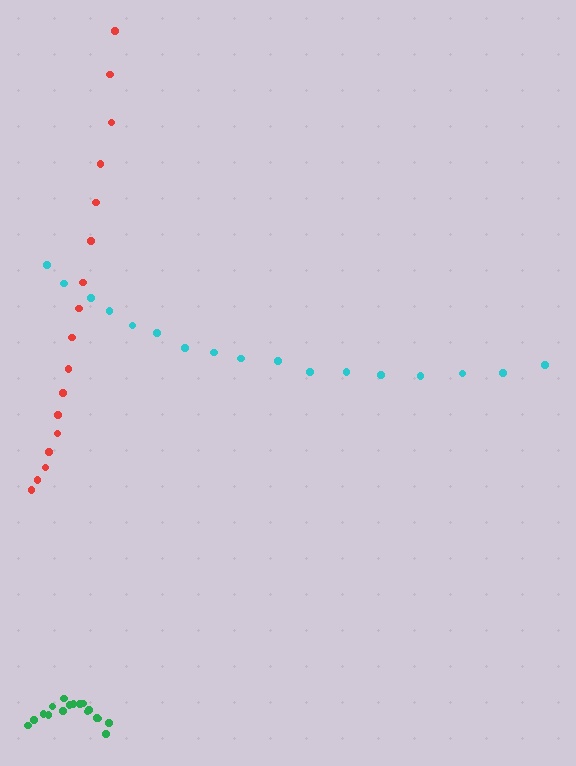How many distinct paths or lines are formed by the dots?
There are 3 distinct paths.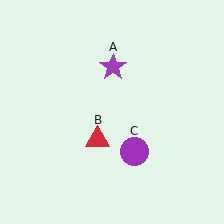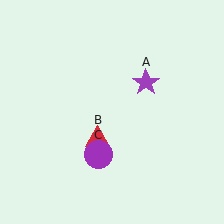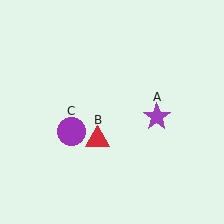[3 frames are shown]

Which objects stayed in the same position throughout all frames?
Red triangle (object B) remained stationary.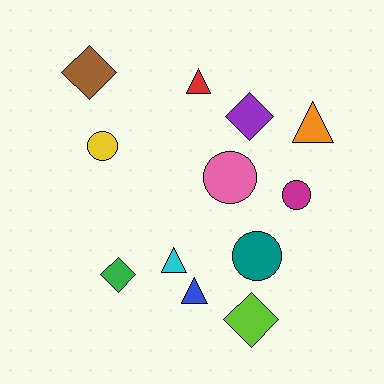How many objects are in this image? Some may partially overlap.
There are 12 objects.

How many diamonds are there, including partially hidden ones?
There are 4 diamonds.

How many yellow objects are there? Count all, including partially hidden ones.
There is 1 yellow object.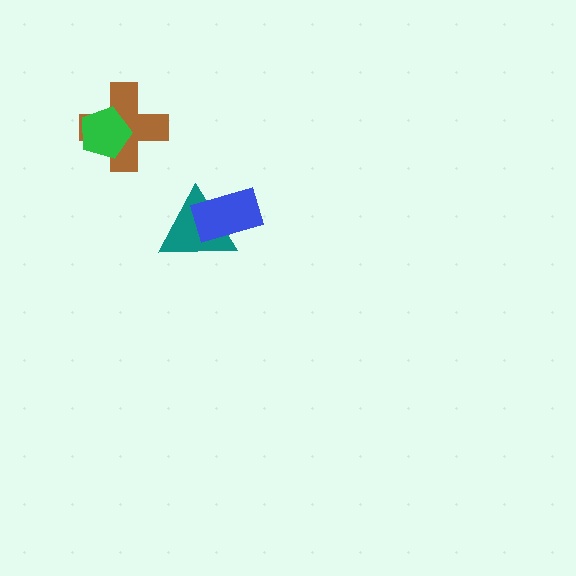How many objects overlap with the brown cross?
1 object overlaps with the brown cross.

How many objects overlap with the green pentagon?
1 object overlaps with the green pentagon.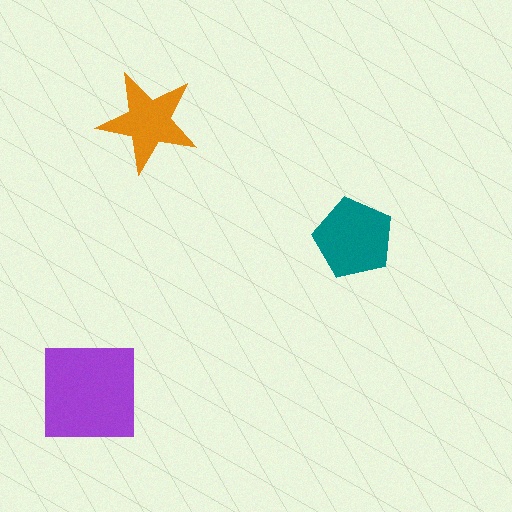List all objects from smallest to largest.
The orange star, the teal pentagon, the purple square.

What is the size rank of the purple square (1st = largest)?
1st.